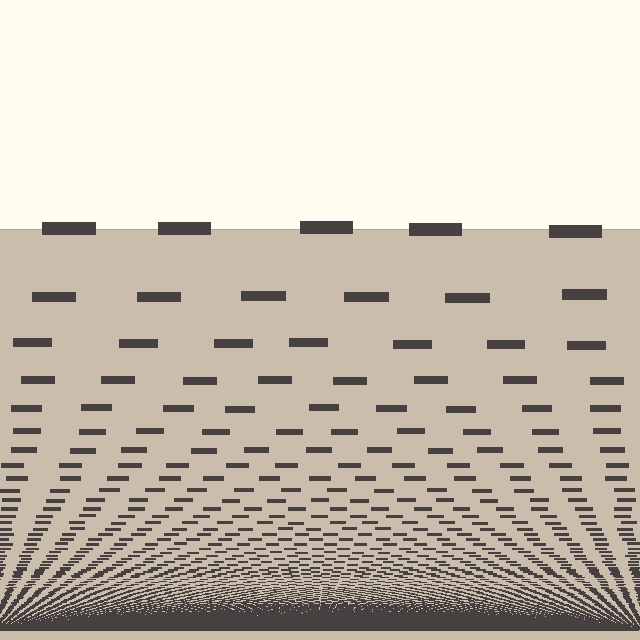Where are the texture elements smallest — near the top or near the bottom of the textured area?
Near the bottom.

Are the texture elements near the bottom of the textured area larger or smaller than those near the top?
Smaller. The gradient is inverted — elements near the bottom are smaller and denser.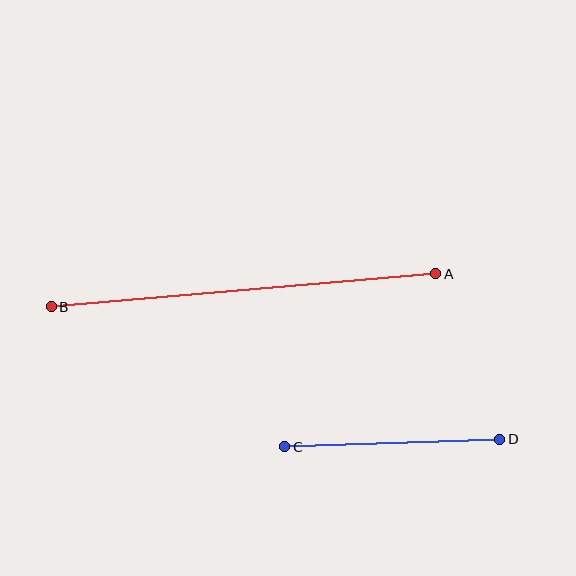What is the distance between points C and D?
The distance is approximately 215 pixels.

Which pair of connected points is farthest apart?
Points A and B are farthest apart.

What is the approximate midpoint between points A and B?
The midpoint is at approximately (243, 290) pixels.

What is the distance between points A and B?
The distance is approximately 386 pixels.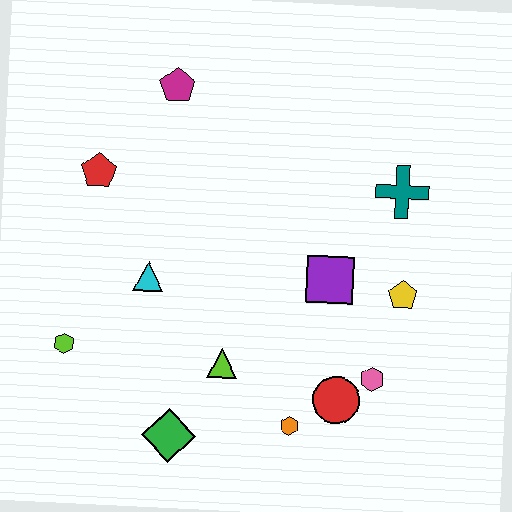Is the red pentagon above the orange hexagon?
Yes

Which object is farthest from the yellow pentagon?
The lime hexagon is farthest from the yellow pentagon.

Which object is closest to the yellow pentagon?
The purple square is closest to the yellow pentagon.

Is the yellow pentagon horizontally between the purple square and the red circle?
No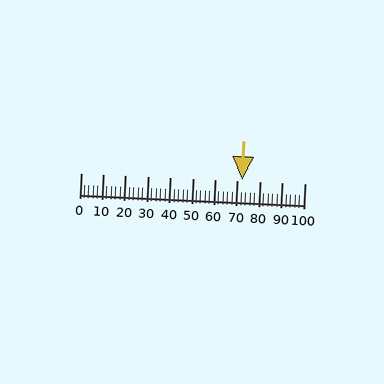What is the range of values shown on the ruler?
The ruler shows values from 0 to 100.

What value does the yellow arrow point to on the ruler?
The yellow arrow points to approximately 72.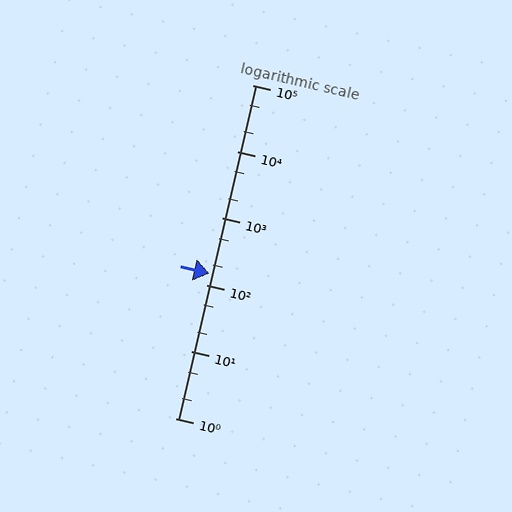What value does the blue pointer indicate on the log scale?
The pointer indicates approximately 150.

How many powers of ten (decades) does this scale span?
The scale spans 5 decades, from 1 to 100000.